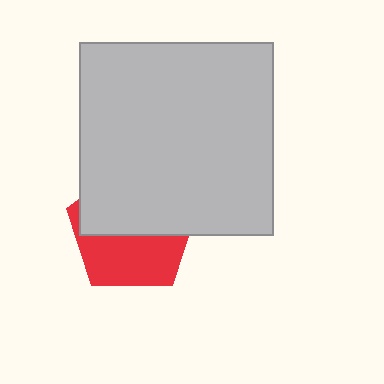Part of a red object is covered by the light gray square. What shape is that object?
It is a pentagon.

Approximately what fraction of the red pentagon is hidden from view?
Roughly 54% of the red pentagon is hidden behind the light gray square.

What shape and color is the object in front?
The object in front is a light gray square.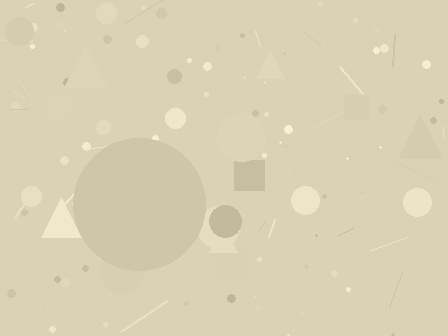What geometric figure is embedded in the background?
A circle is embedded in the background.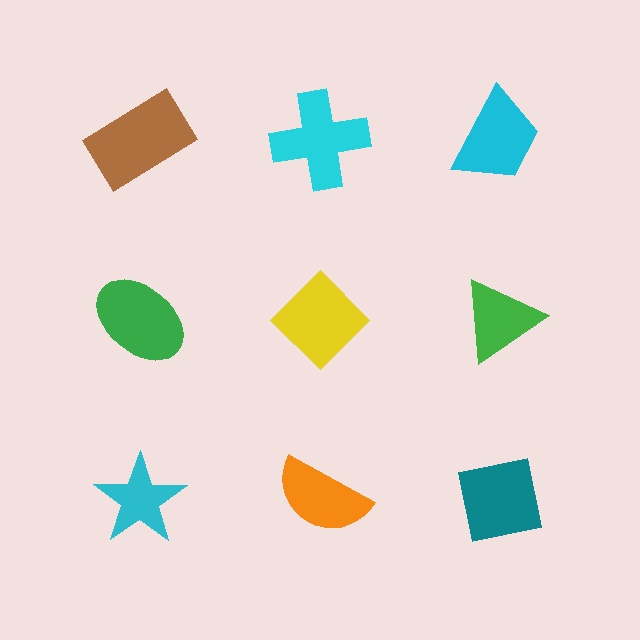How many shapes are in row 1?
3 shapes.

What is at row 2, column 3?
A green triangle.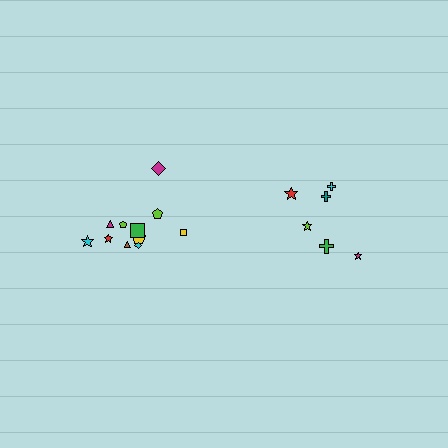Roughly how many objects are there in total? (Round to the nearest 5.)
Roughly 20 objects in total.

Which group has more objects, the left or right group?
The left group.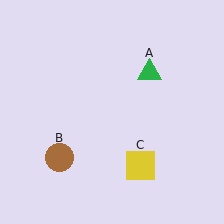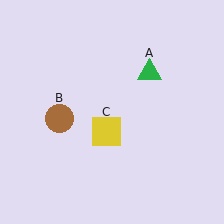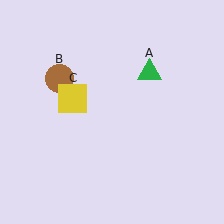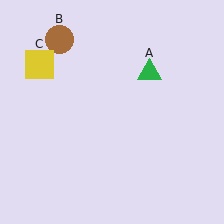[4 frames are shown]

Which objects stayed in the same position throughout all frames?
Green triangle (object A) remained stationary.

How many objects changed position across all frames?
2 objects changed position: brown circle (object B), yellow square (object C).